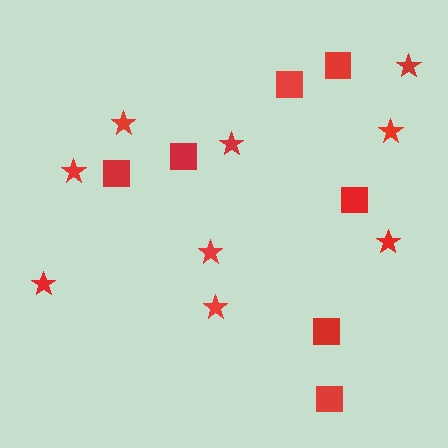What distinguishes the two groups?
There are 2 groups: one group of stars (9) and one group of squares (7).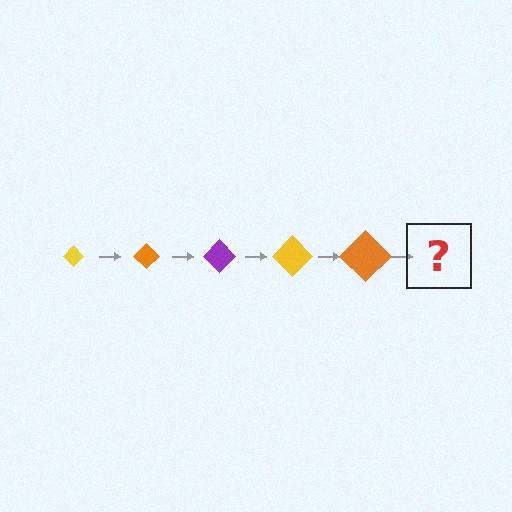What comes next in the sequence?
The next element should be a purple diamond, larger than the previous one.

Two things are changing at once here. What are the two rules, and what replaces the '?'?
The two rules are that the diamond grows larger each step and the color cycles through yellow, orange, and purple. The '?' should be a purple diamond, larger than the previous one.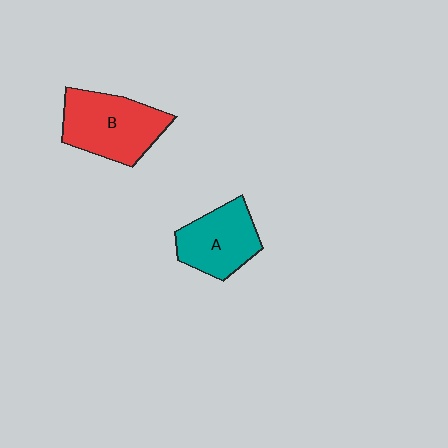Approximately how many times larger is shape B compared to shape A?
Approximately 1.3 times.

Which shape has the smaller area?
Shape A (teal).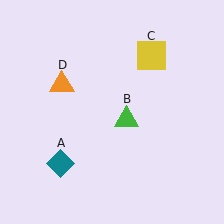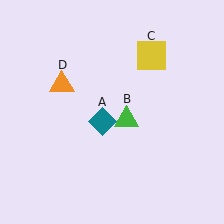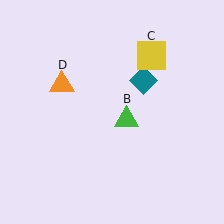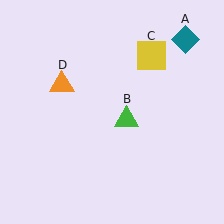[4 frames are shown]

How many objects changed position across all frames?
1 object changed position: teal diamond (object A).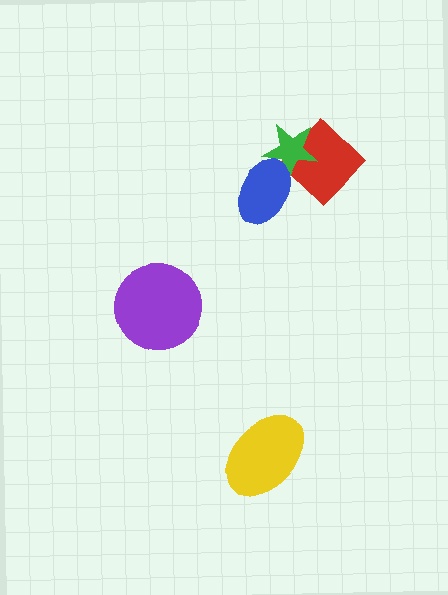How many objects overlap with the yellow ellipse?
0 objects overlap with the yellow ellipse.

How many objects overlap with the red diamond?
1 object overlaps with the red diamond.